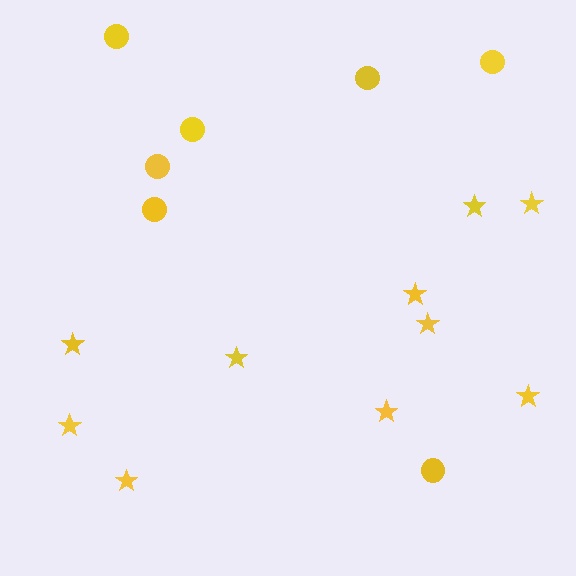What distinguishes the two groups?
There are 2 groups: one group of circles (7) and one group of stars (10).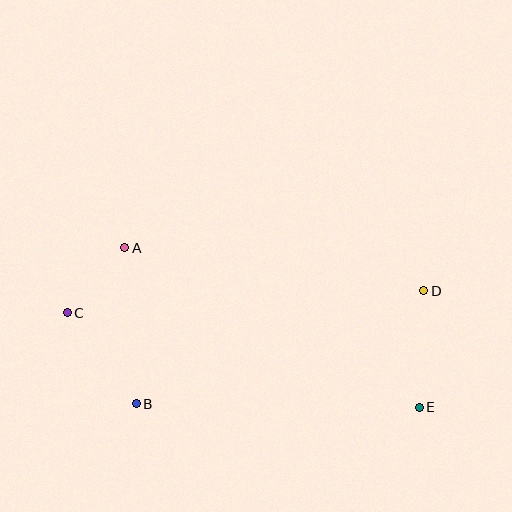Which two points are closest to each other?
Points A and C are closest to each other.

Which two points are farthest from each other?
Points C and E are farthest from each other.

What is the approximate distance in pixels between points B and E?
The distance between B and E is approximately 283 pixels.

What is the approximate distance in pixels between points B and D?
The distance between B and D is approximately 309 pixels.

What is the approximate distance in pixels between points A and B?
The distance between A and B is approximately 157 pixels.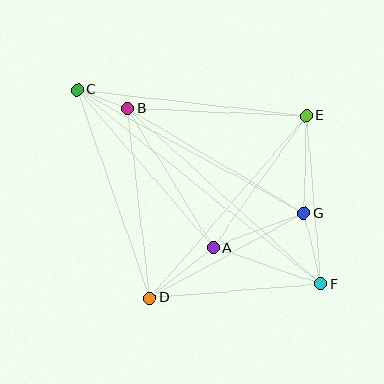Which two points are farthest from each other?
Points C and F are farthest from each other.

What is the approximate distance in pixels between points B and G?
The distance between B and G is approximately 205 pixels.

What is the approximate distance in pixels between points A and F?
The distance between A and F is approximately 114 pixels.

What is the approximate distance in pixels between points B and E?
The distance between B and E is approximately 179 pixels.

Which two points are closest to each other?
Points B and C are closest to each other.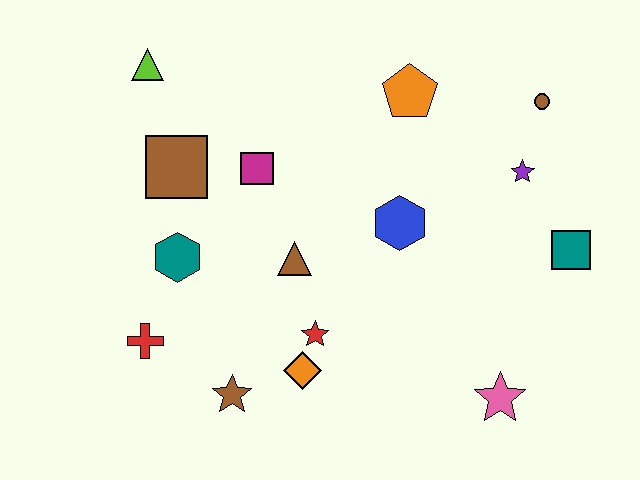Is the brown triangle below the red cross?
No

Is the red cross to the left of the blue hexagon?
Yes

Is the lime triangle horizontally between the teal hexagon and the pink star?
No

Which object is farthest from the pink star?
The lime triangle is farthest from the pink star.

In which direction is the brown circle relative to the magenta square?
The brown circle is to the right of the magenta square.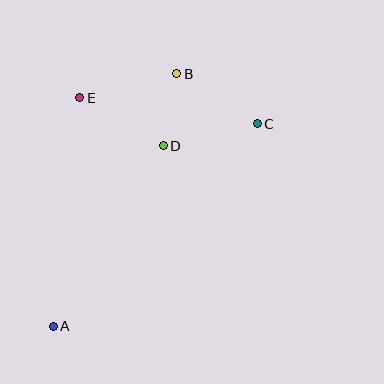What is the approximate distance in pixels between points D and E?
The distance between D and E is approximately 96 pixels.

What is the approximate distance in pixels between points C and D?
The distance between C and D is approximately 97 pixels.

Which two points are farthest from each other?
Points A and C are farthest from each other.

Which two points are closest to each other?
Points B and D are closest to each other.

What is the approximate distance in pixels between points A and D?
The distance between A and D is approximately 211 pixels.